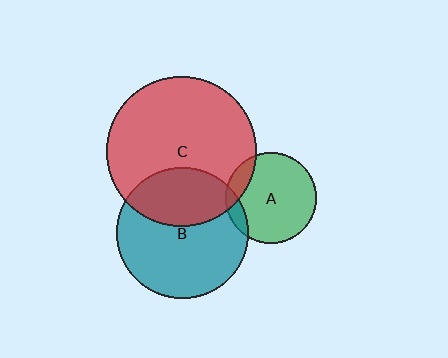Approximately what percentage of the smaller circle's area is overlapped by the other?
Approximately 35%.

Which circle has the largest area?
Circle C (red).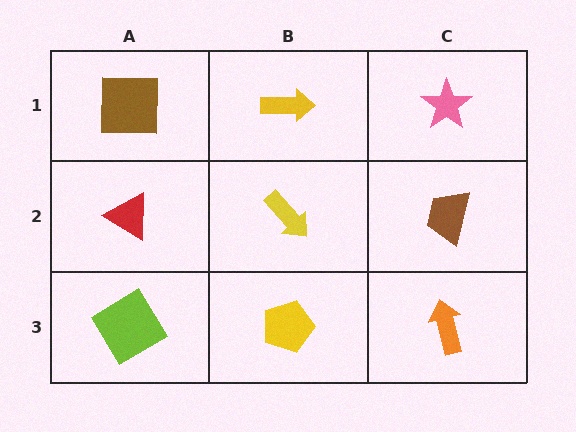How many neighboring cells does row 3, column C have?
2.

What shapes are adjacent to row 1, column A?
A red triangle (row 2, column A), a yellow arrow (row 1, column B).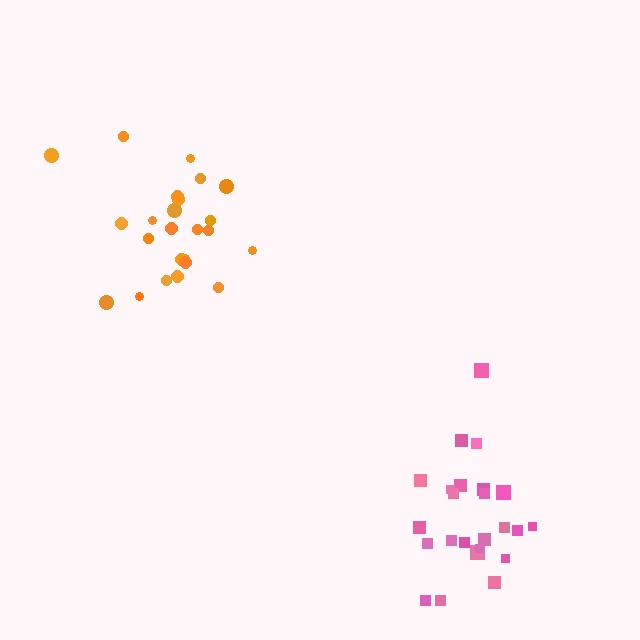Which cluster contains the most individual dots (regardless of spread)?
Orange (24).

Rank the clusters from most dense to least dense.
pink, orange.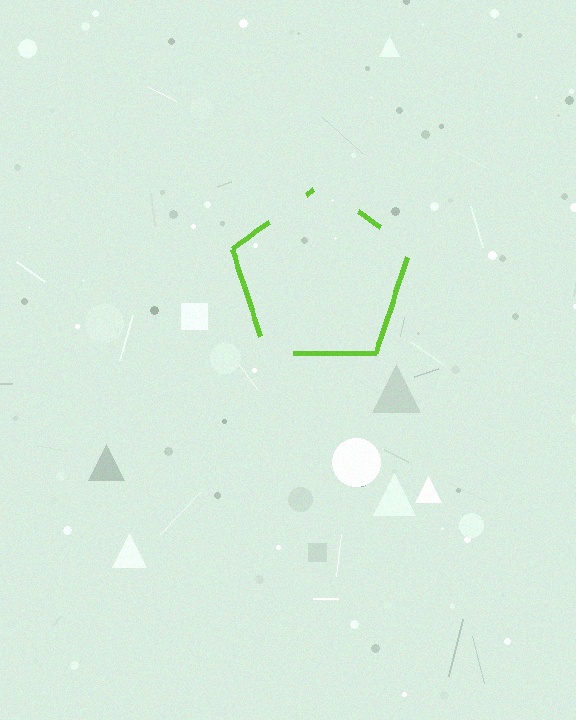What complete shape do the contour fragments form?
The contour fragments form a pentagon.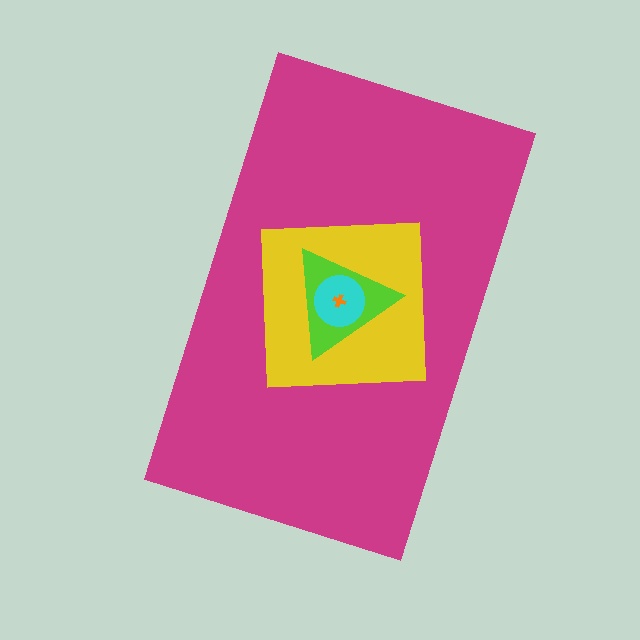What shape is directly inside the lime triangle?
The cyan circle.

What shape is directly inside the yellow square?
The lime triangle.